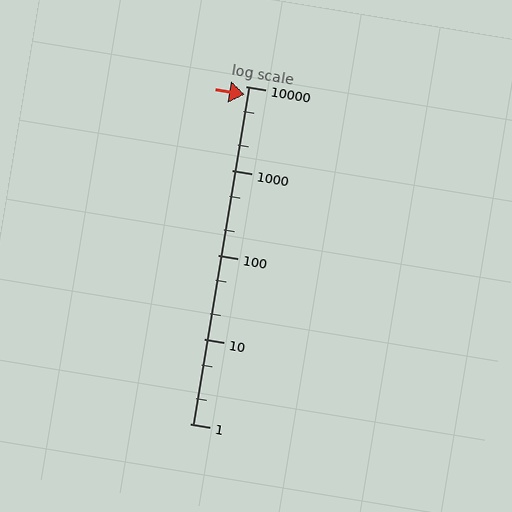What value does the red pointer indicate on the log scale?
The pointer indicates approximately 8000.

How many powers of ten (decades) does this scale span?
The scale spans 4 decades, from 1 to 10000.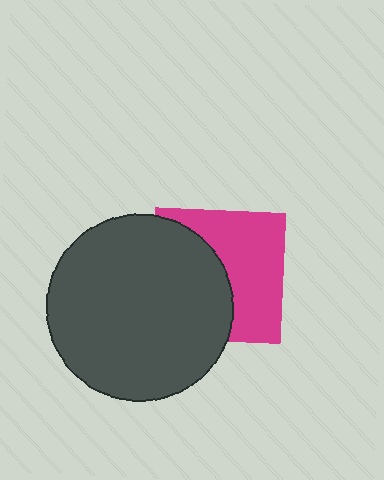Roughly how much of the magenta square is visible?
About half of it is visible (roughly 51%).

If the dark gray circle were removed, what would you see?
You would see the complete magenta square.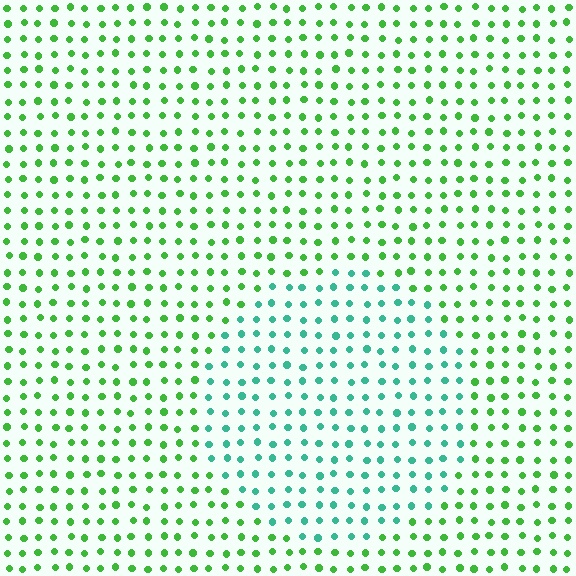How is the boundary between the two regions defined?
The boundary is defined purely by a slight shift in hue (about 45 degrees). Spacing, size, and orientation are identical on both sides.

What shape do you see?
I see a circle.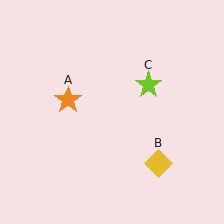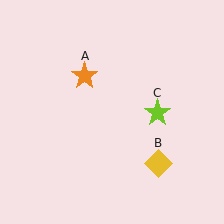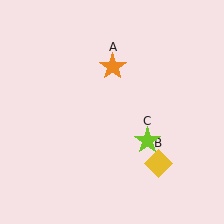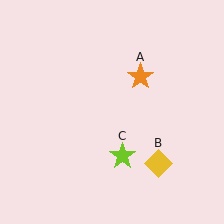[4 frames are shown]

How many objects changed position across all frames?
2 objects changed position: orange star (object A), lime star (object C).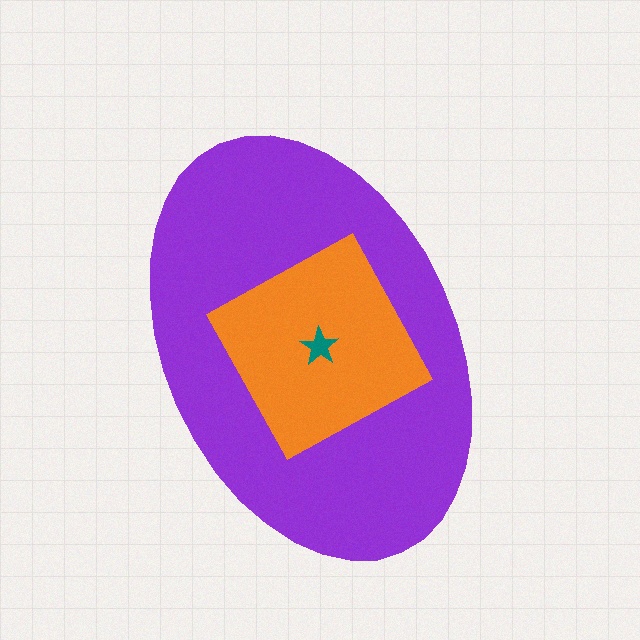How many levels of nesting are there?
3.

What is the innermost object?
The teal star.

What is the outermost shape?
The purple ellipse.